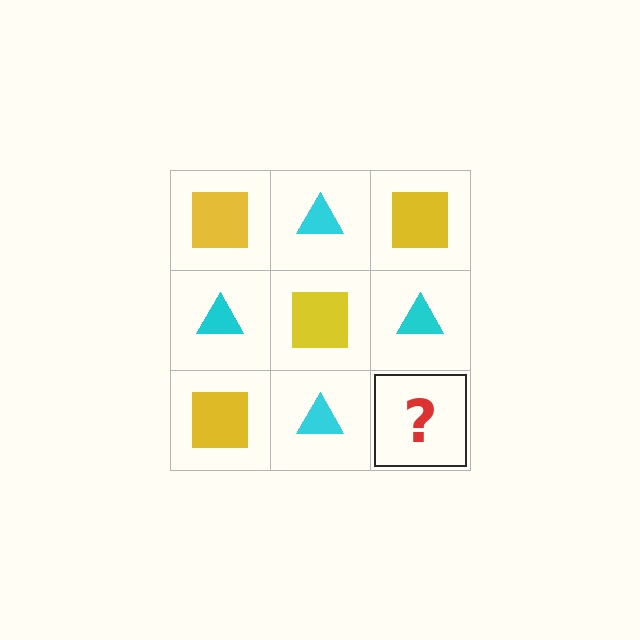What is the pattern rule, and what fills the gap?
The rule is that it alternates yellow square and cyan triangle in a checkerboard pattern. The gap should be filled with a yellow square.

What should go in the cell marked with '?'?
The missing cell should contain a yellow square.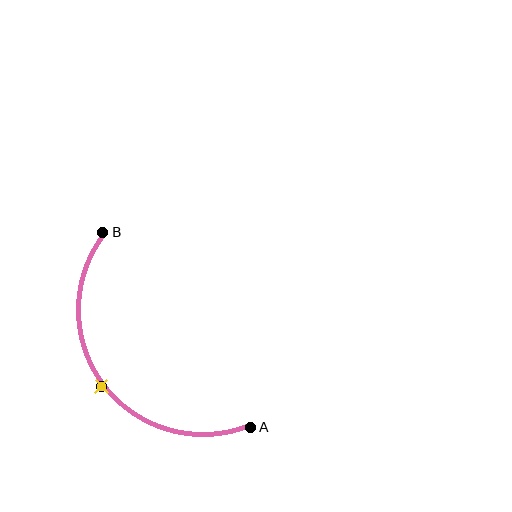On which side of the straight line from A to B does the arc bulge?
The arc bulges below and to the left of the straight line connecting A and B.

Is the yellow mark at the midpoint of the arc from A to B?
Yes. The yellow mark lies on the arc at equal arc-length from both A and B — it is the arc midpoint.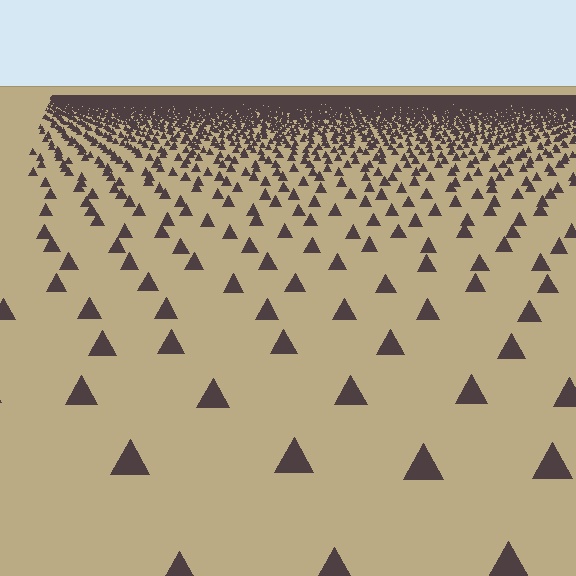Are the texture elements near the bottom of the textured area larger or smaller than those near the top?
Larger. Near the bottom, elements are closer to the viewer and appear at a bigger on-screen size.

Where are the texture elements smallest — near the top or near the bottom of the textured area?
Near the top.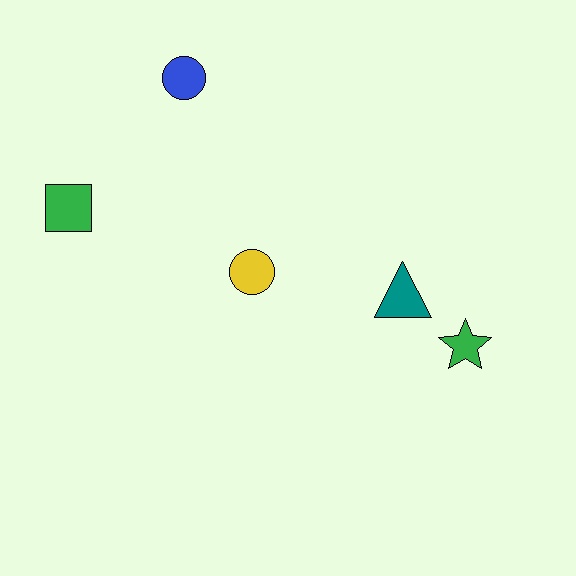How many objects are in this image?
There are 5 objects.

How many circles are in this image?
There are 2 circles.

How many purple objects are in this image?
There are no purple objects.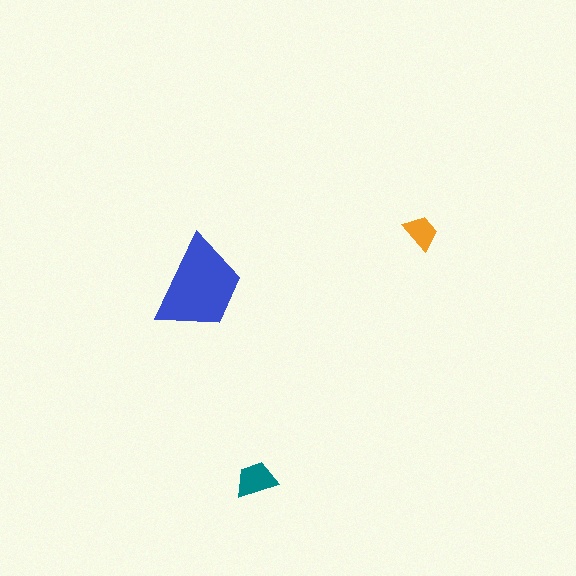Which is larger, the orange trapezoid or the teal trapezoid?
The teal one.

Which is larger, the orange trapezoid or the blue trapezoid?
The blue one.